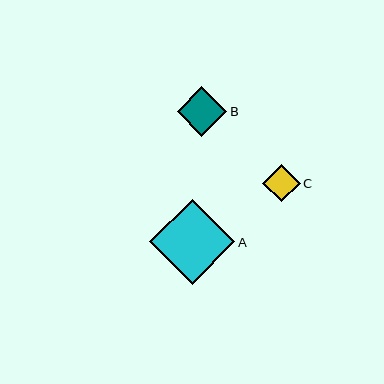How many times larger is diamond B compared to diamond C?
Diamond B is approximately 1.3 times the size of diamond C.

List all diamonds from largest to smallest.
From largest to smallest: A, B, C.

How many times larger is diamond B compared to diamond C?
Diamond B is approximately 1.3 times the size of diamond C.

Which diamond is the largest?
Diamond A is the largest with a size of approximately 85 pixels.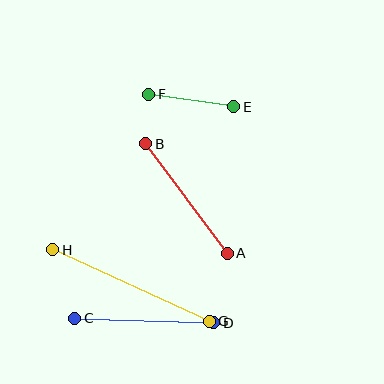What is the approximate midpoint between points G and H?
The midpoint is at approximately (131, 286) pixels.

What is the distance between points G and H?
The distance is approximately 172 pixels.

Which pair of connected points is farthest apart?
Points G and H are farthest apart.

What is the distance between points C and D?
The distance is approximately 139 pixels.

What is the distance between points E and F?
The distance is approximately 86 pixels.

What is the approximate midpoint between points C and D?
The midpoint is at approximately (144, 320) pixels.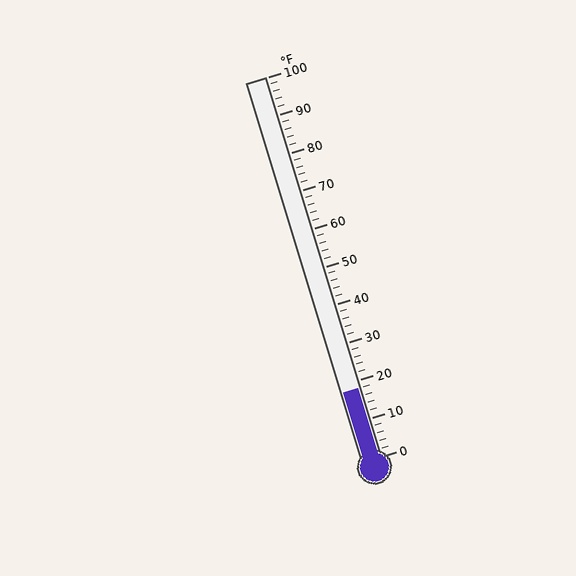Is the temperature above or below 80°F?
The temperature is below 80°F.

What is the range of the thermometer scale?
The thermometer scale ranges from 0°F to 100°F.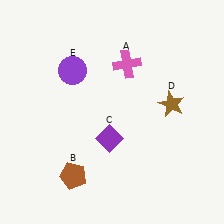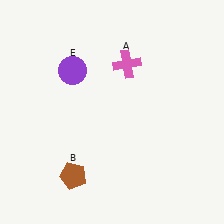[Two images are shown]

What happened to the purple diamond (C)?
The purple diamond (C) was removed in Image 2. It was in the bottom-left area of Image 1.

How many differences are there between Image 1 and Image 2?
There are 2 differences between the two images.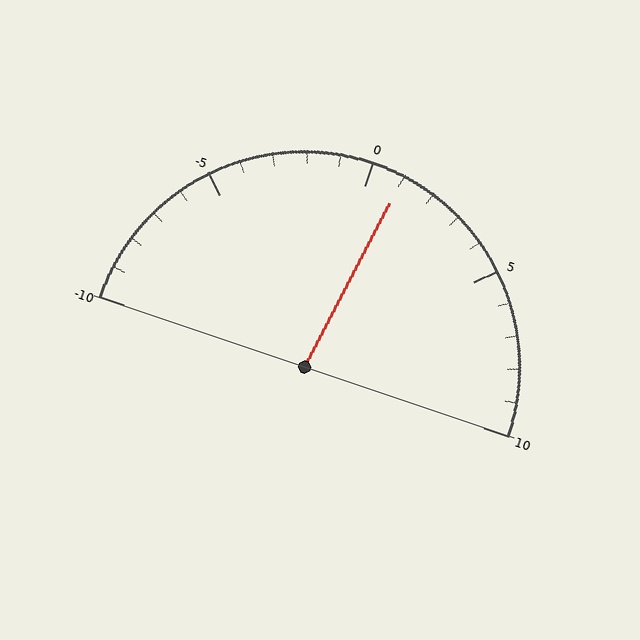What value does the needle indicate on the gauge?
The needle indicates approximately 1.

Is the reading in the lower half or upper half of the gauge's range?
The reading is in the upper half of the range (-10 to 10).